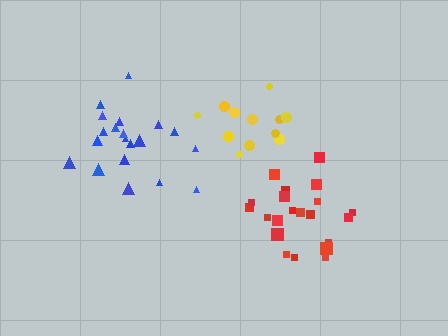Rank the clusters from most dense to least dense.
red, yellow, blue.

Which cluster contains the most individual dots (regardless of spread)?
Red (21).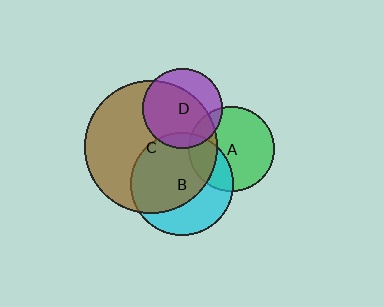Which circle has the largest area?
Circle C (brown).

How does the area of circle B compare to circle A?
Approximately 1.4 times.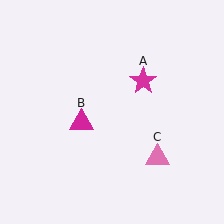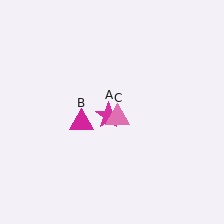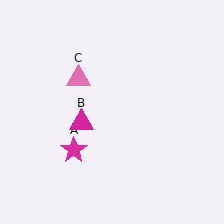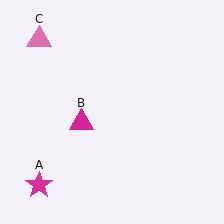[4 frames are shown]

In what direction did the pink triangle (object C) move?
The pink triangle (object C) moved up and to the left.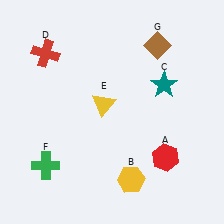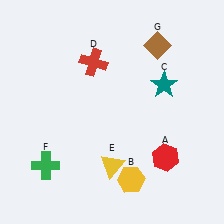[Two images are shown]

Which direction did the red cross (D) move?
The red cross (D) moved right.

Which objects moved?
The objects that moved are: the red cross (D), the yellow triangle (E).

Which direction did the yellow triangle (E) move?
The yellow triangle (E) moved down.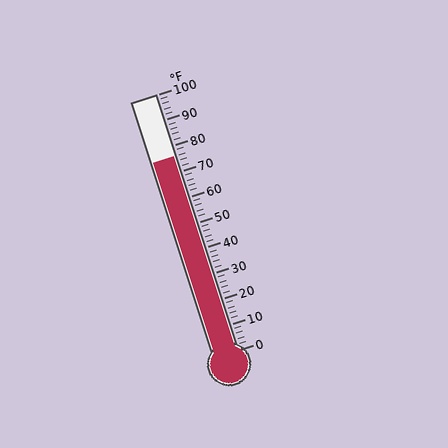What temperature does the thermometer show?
The thermometer shows approximately 76°F.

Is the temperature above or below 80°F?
The temperature is below 80°F.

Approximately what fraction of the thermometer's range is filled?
The thermometer is filled to approximately 75% of its range.